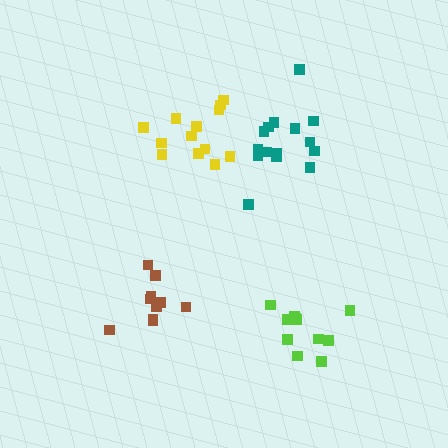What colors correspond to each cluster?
The clusters are colored: teal, lime, yellow, brown.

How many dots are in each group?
Group 1: 15 dots, Group 2: 11 dots, Group 3: 13 dots, Group 4: 10 dots (49 total).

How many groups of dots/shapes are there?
There are 4 groups.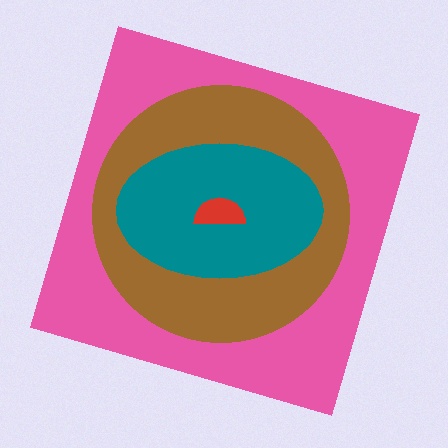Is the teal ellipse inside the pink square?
Yes.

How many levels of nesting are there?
4.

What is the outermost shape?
The pink square.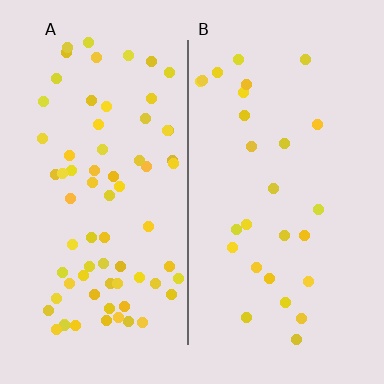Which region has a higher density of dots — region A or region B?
A (the left).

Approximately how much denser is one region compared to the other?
Approximately 2.6× — region A over region B.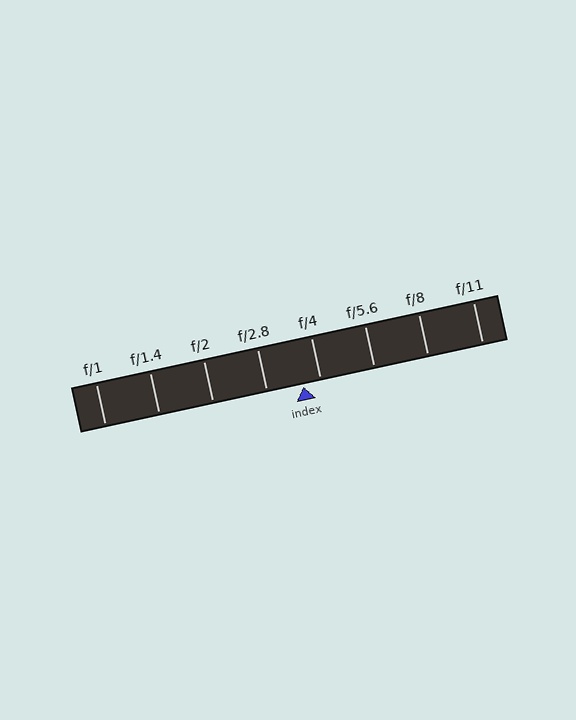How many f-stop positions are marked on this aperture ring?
There are 8 f-stop positions marked.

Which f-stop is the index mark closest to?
The index mark is closest to f/4.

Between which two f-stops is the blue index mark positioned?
The index mark is between f/2.8 and f/4.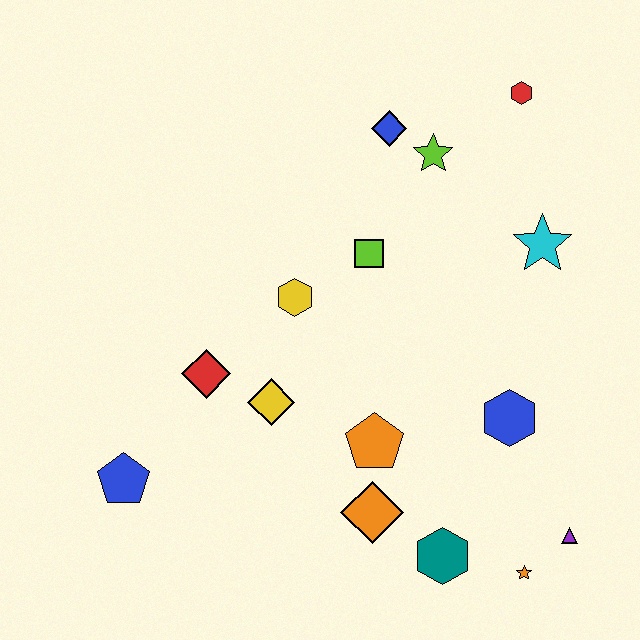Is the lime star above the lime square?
Yes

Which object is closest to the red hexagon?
The lime star is closest to the red hexagon.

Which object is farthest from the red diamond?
The red hexagon is farthest from the red diamond.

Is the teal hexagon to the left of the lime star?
No